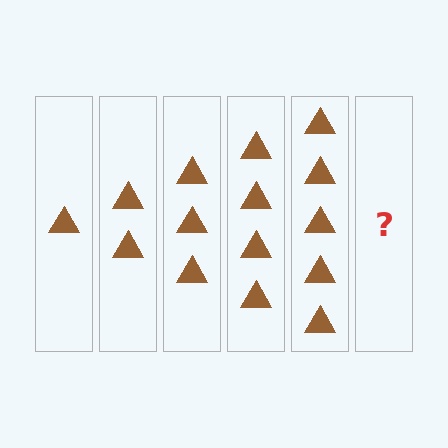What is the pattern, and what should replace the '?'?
The pattern is that each step adds one more triangle. The '?' should be 6 triangles.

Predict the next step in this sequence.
The next step is 6 triangles.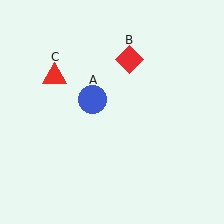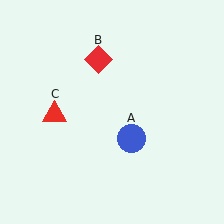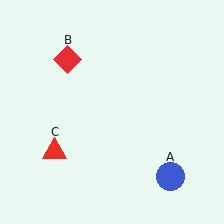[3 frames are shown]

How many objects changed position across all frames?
3 objects changed position: blue circle (object A), red diamond (object B), red triangle (object C).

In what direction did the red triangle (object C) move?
The red triangle (object C) moved down.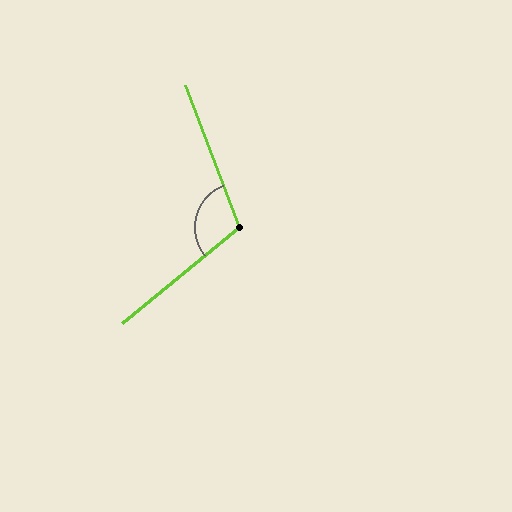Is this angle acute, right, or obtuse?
It is obtuse.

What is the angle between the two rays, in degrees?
Approximately 109 degrees.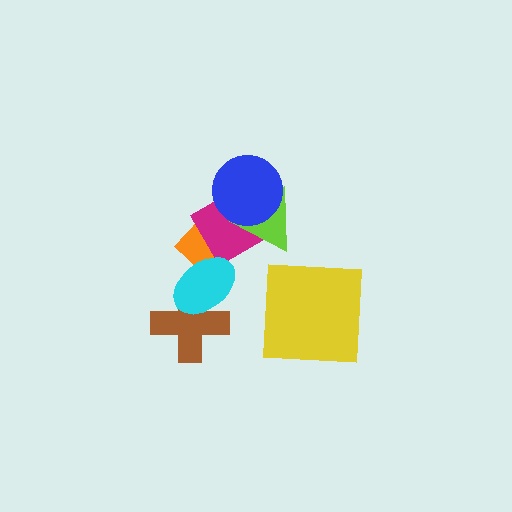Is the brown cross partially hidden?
Yes, it is partially covered by another shape.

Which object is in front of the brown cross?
The cyan ellipse is in front of the brown cross.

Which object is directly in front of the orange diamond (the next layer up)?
The magenta diamond is directly in front of the orange diamond.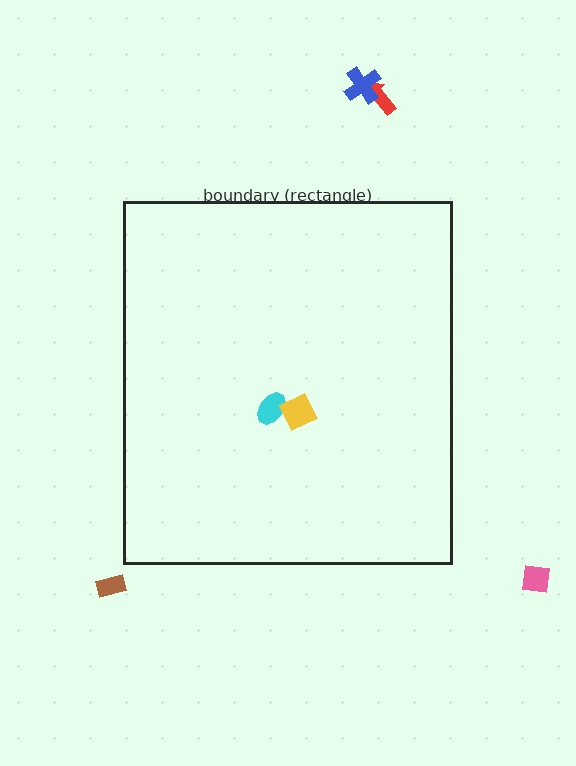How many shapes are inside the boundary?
2 inside, 4 outside.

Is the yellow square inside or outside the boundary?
Inside.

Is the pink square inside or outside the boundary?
Outside.